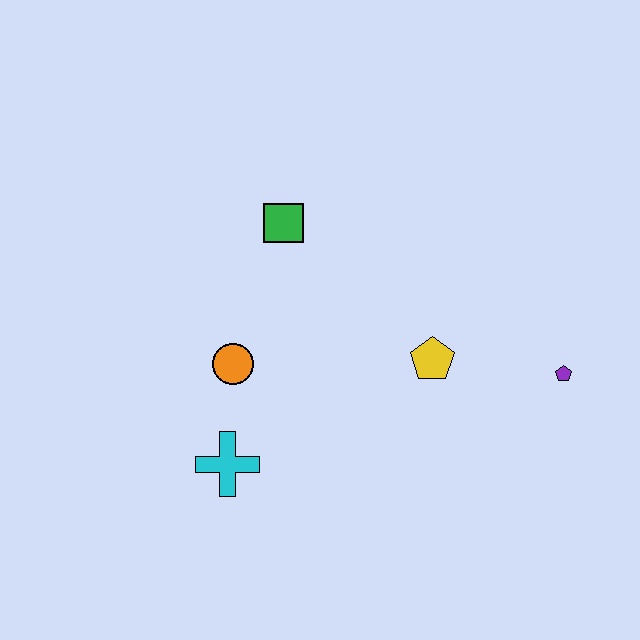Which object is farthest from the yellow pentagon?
The cyan cross is farthest from the yellow pentagon.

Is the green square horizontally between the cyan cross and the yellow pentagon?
Yes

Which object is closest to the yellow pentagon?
The purple pentagon is closest to the yellow pentagon.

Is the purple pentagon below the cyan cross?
No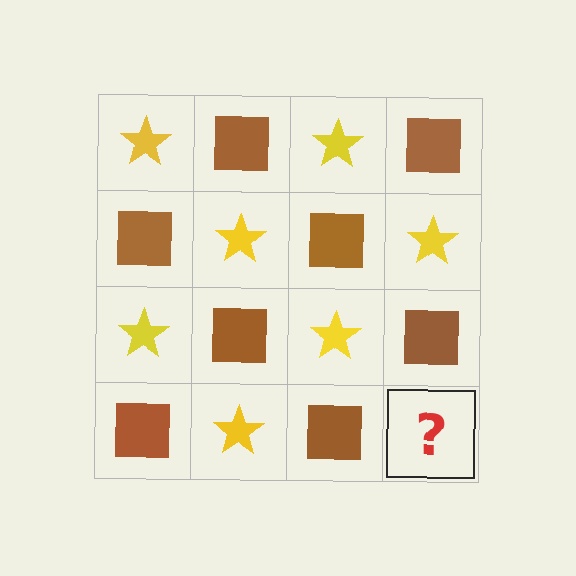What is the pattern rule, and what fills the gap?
The rule is that it alternates yellow star and brown square in a checkerboard pattern. The gap should be filled with a yellow star.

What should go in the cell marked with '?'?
The missing cell should contain a yellow star.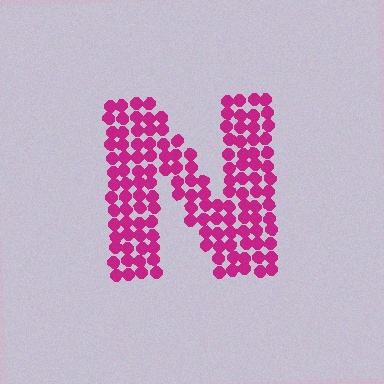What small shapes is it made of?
It is made of small circles.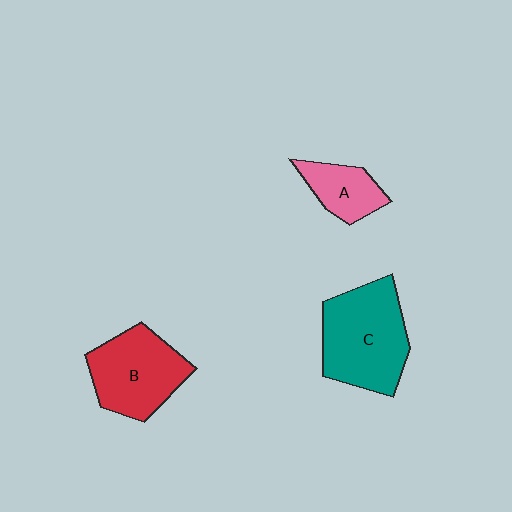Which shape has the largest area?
Shape C (teal).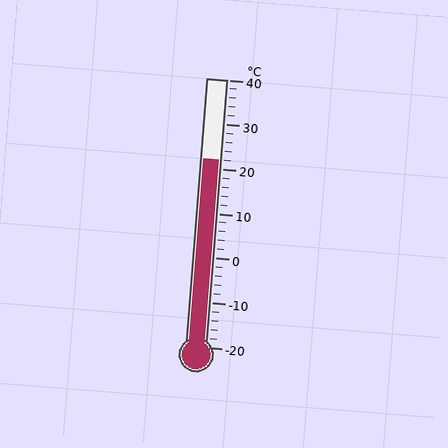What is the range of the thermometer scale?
The thermometer scale ranges from -20°C to 40°C.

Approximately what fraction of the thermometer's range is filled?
The thermometer is filled to approximately 70% of its range.